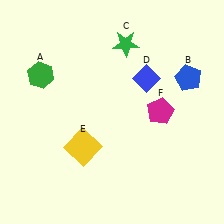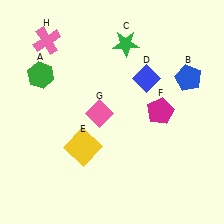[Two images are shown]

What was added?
A pink diamond (G), a pink cross (H) were added in Image 2.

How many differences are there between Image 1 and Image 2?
There are 2 differences between the two images.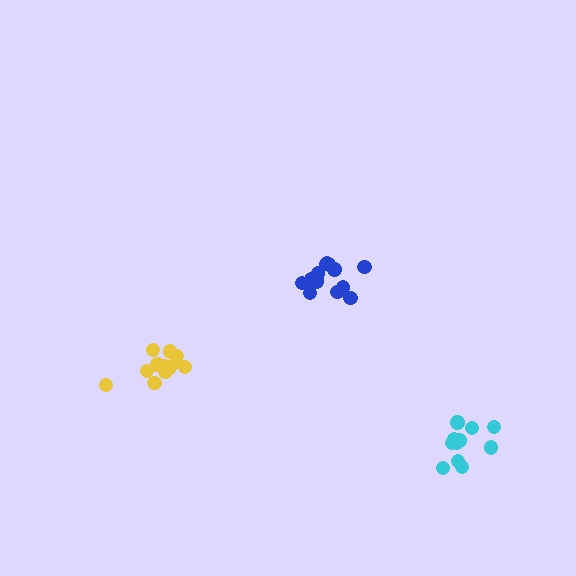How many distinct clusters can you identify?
There are 3 distinct clusters.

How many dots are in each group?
Group 1: 15 dots, Group 2: 12 dots, Group 3: 11 dots (38 total).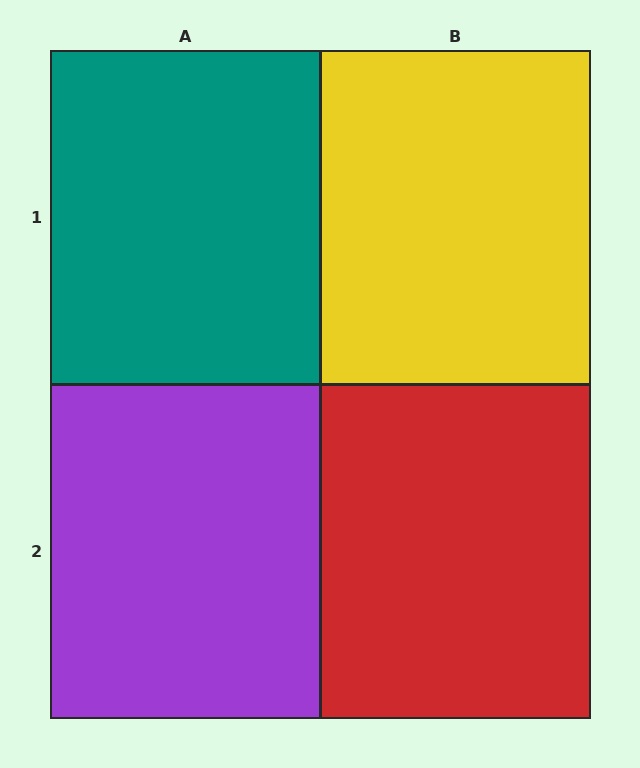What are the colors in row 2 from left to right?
Purple, red.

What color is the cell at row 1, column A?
Teal.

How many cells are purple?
1 cell is purple.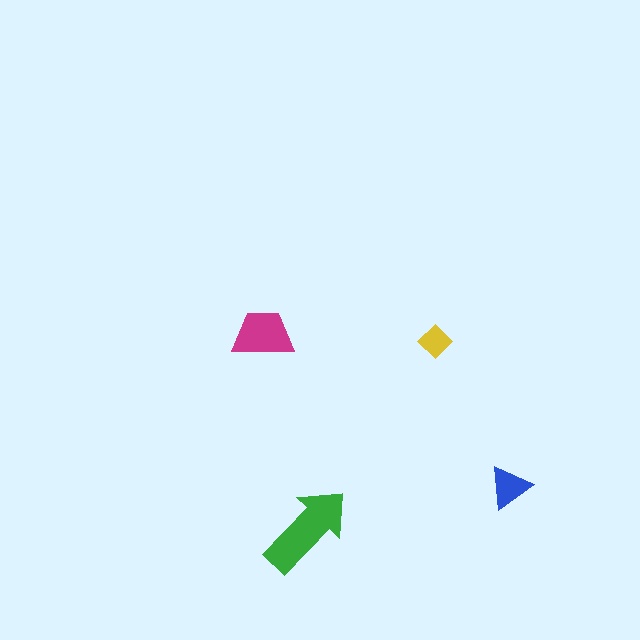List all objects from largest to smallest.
The green arrow, the magenta trapezoid, the blue triangle, the yellow diamond.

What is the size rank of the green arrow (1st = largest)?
1st.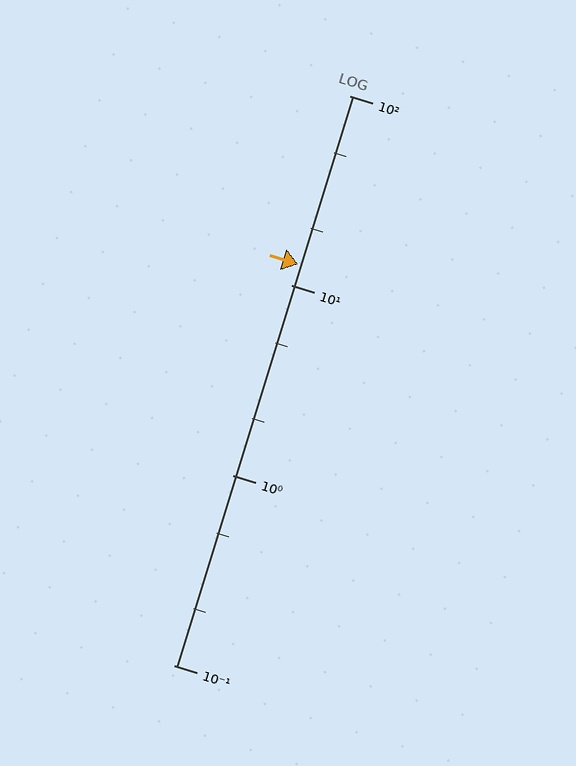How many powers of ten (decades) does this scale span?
The scale spans 3 decades, from 0.1 to 100.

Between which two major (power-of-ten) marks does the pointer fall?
The pointer is between 10 and 100.